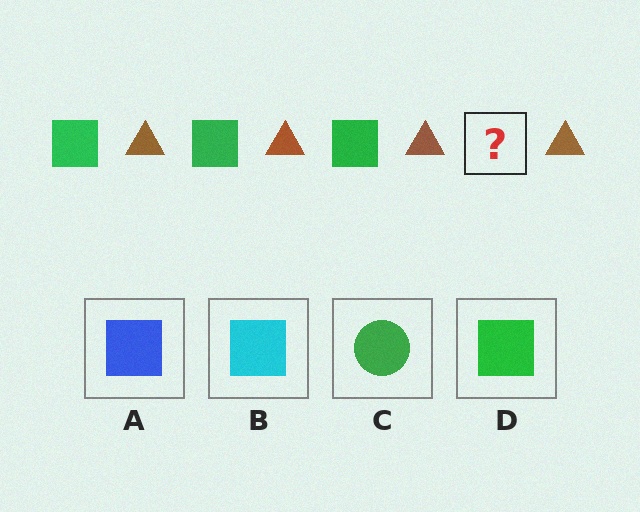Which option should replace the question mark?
Option D.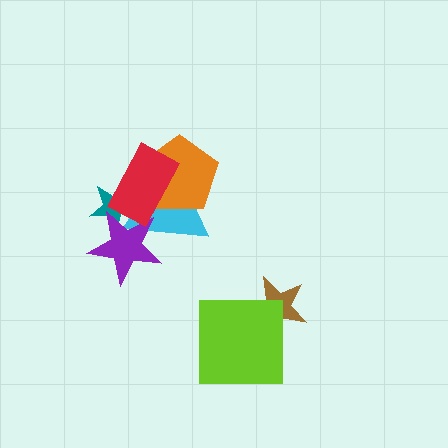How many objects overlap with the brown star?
1 object overlaps with the brown star.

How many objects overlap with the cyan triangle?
4 objects overlap with the cyan triangle.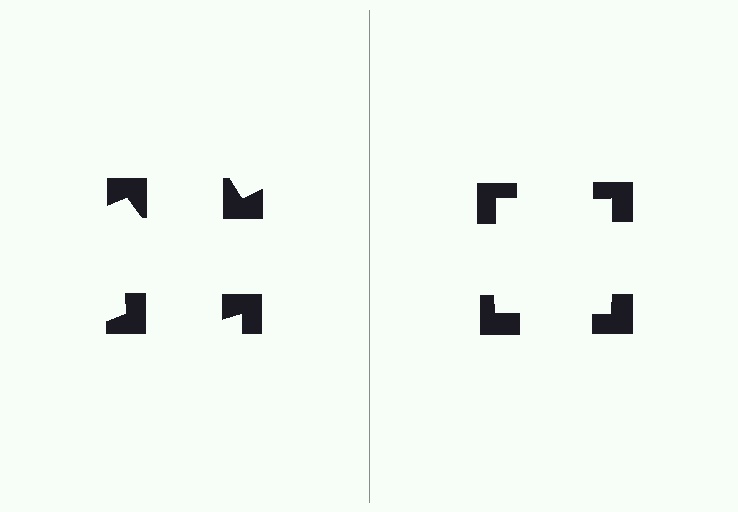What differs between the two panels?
The notched squares are positioned identically on both sides; only the wedge orientations differ. On the right they align to a square; on the left they are misaligned.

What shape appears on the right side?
An illusory square.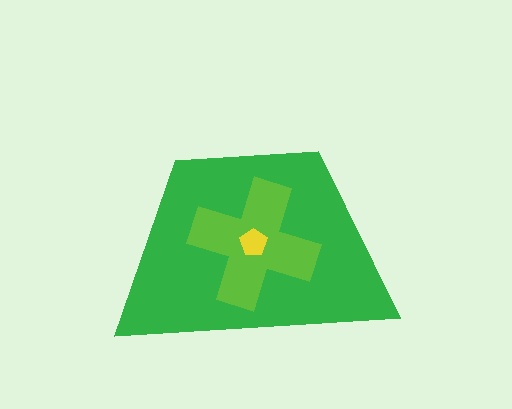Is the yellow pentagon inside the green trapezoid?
Yes.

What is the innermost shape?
The yellow pentagon.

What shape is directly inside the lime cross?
The yellow pentagon.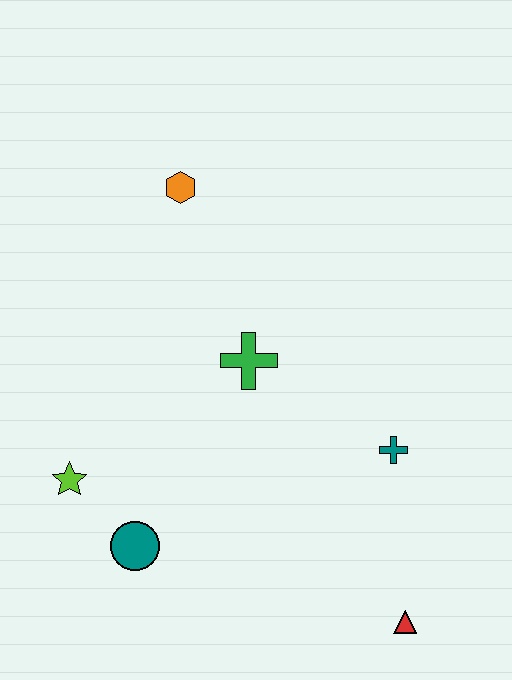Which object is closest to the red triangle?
The teal cross is closest to the red triangle.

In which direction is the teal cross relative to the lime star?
The teal cross is to the right of the lime star.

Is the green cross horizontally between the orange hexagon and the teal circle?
No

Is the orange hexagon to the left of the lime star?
No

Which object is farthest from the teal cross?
The orange hexagon is farthest from the teal cross.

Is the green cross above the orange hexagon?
No